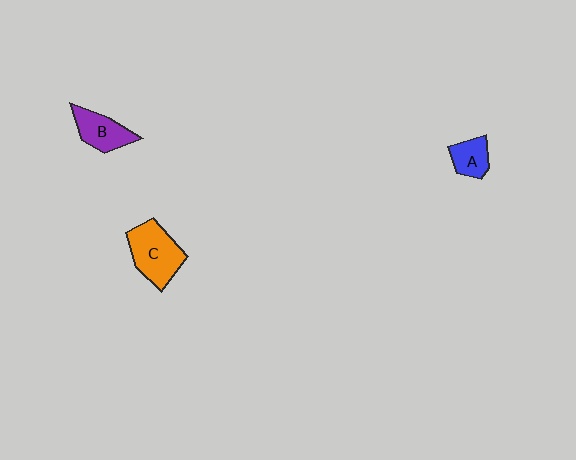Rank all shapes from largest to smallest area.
From largest to smallest: C (orange), B (purple), A (blue).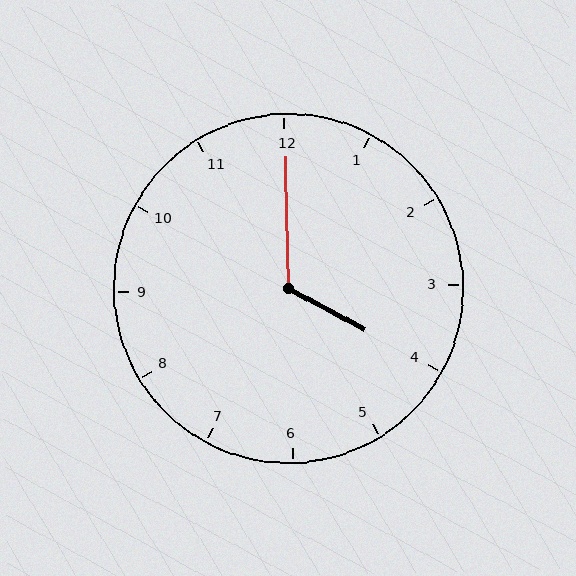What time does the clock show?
4:00.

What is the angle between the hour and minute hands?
Approximately 120 degrees.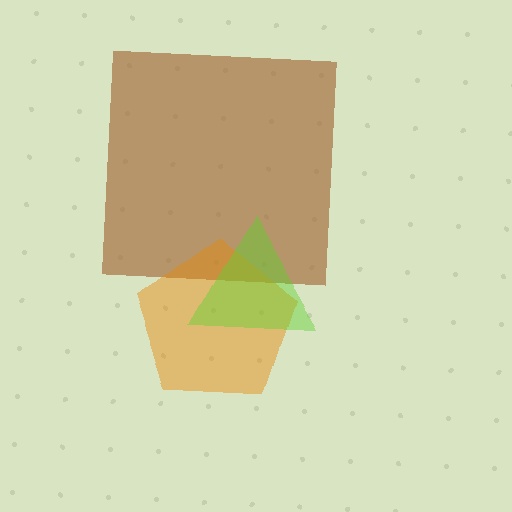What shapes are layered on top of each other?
The layered shapes are: a brown square, an orange pentagon, a lime triangle.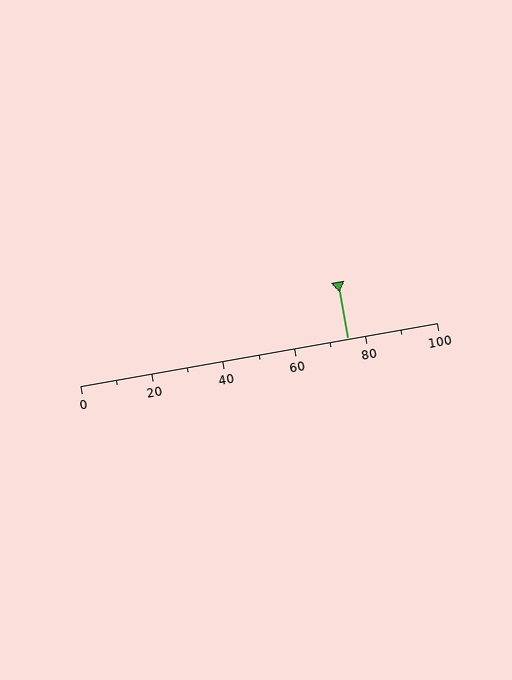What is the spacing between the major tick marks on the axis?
The major ticks are spaced 20 apart.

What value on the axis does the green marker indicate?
The marker indicates approximately 75.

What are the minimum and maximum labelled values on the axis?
The axis runs from 0 to 100.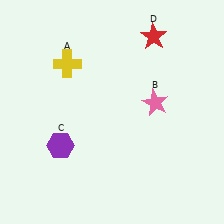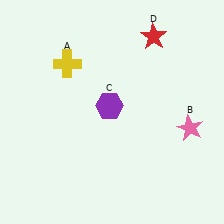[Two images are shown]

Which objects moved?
The objects that moved are: the pink star (B), the purple hexagon (C).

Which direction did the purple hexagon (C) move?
The purple hexagon (C) moved right.